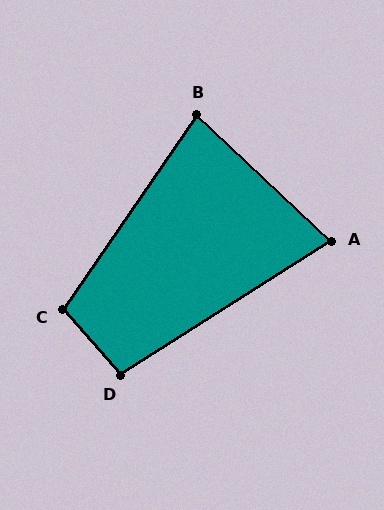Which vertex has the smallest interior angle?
A, at approximately 76 degrees.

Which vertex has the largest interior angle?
C, at approximately 104 degrees.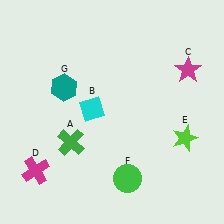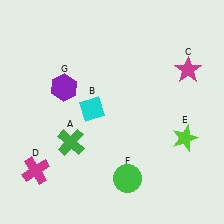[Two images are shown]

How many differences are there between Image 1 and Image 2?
There is 1 difference between the two images.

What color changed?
The hexagon (G) changed from teal in Image 1 to purple in Image 2.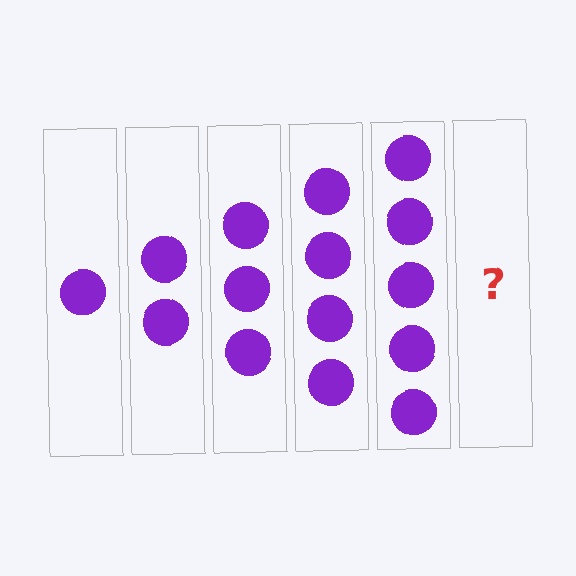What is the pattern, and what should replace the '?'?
The pattern is that each step adds one more circle. The '?' should be 6 circles.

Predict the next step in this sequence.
The next step is 6 circles.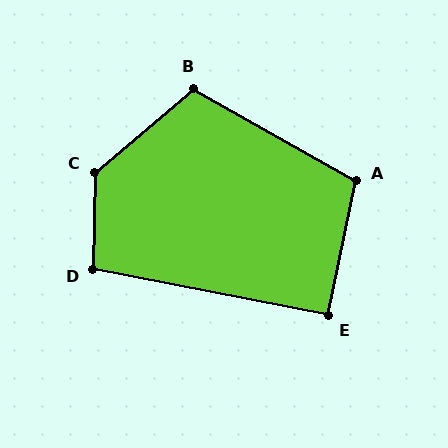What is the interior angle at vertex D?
Approximately 100 degrees (obtuse).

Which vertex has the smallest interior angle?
E, at approximately 90 degrees.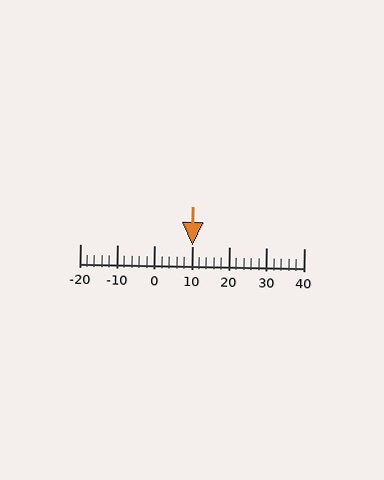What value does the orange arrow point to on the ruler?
The orange arrow points to approximately 10.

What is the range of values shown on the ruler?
The ruler shows values from -20 to 40.